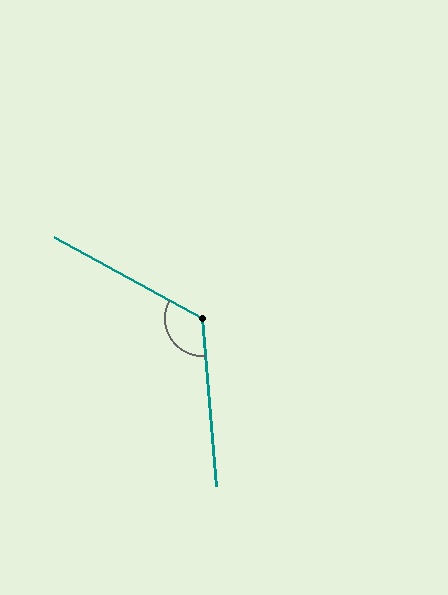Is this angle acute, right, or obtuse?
It is obtuse.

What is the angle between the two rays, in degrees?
Approximately 123 degrees.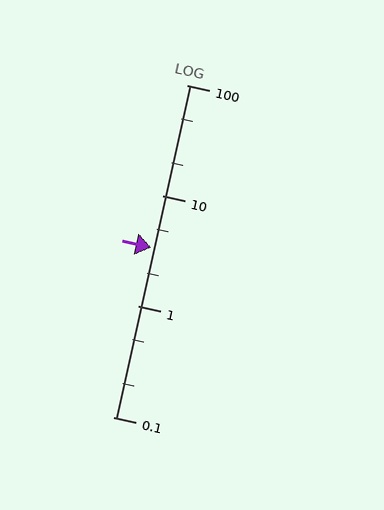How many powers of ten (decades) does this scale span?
The scale spans 3 decades, from 0.1 to 100.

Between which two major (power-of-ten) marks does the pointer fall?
The pointer is between 1 and 10.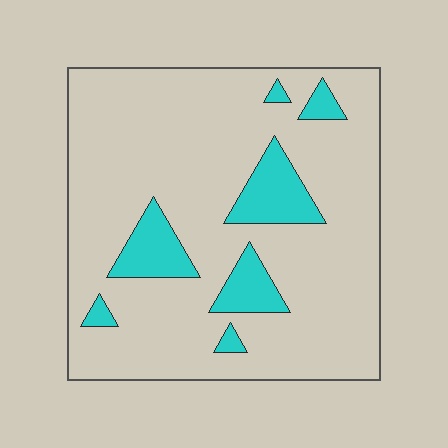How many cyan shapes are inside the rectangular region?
7.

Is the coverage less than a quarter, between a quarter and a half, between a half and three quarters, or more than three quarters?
Less than a quarter.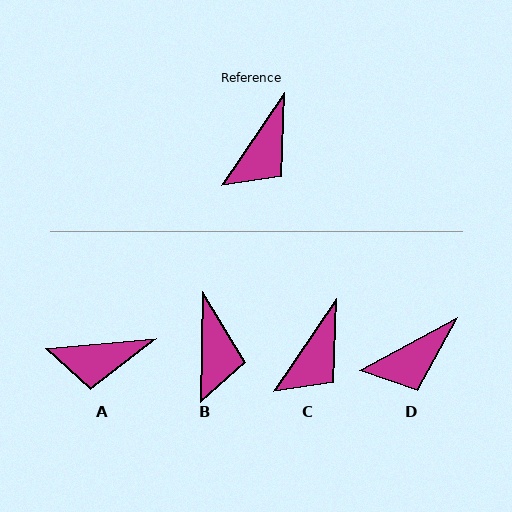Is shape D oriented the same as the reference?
No, it is off by about 27 degrees.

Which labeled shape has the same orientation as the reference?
C.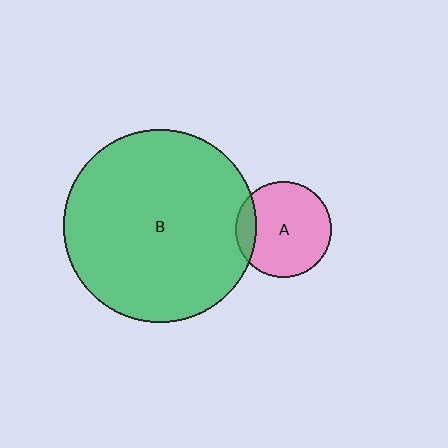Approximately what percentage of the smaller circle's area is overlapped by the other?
Approximately 15%.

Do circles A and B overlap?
Yes.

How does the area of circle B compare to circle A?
Approximately 4.1 times.